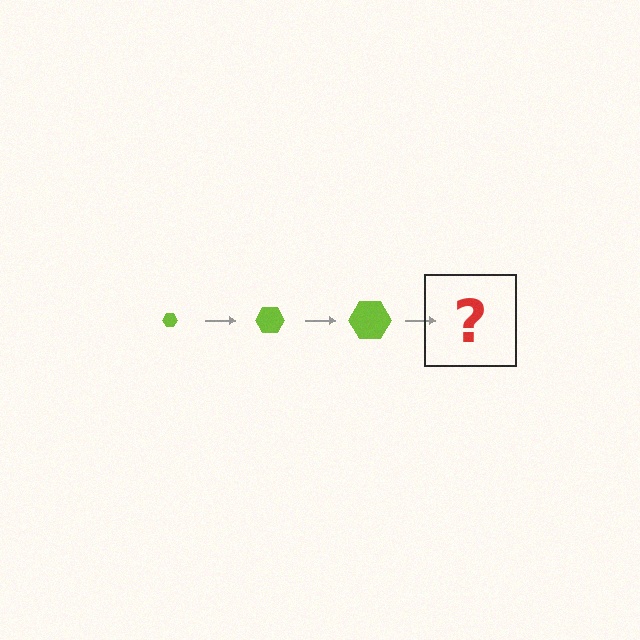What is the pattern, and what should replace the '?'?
The pattern is that the hexagon gets progressively larger each step. The '?' should be a lime hexagon, larger than the previous one.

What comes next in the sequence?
The next element should be a lime hexagon, larger than the previous one.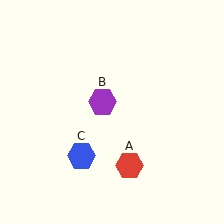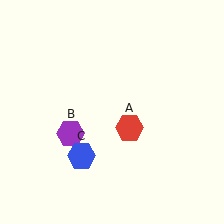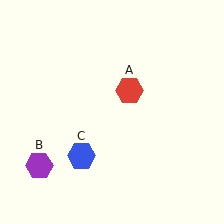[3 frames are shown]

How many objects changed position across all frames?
2 objects changed position: red hexagon (object A), purple hexagon (object B).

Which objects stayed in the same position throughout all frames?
Blue hexagon (object C) remained stationary.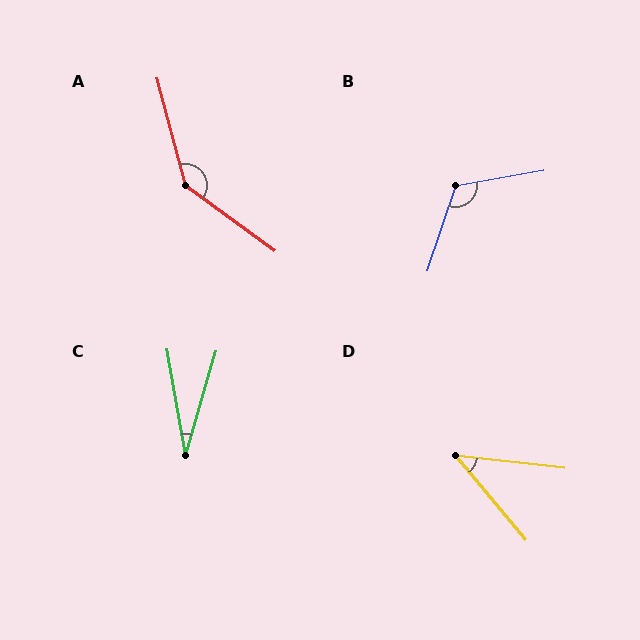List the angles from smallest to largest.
C (26°), D (43°), B (118°), A (141°).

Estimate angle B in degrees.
Approximately 118 degrees.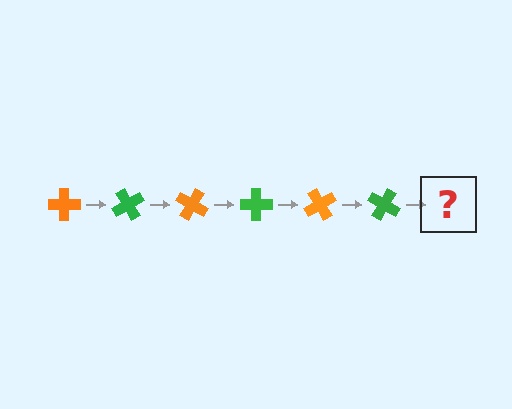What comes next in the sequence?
The next element should be an orange cross, rotated 360 degrees from the start.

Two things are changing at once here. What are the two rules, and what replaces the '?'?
The two rules are that it rotates 60 degrees each step and the color cycles through orange and green. The '?' should be an orange cross, rotated 360 degrees from the start.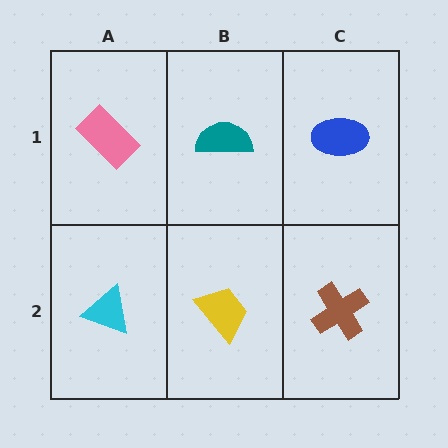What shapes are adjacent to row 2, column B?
A teal semicircle (row 1, column B), a cyan triangle (row 2, column A), a brown cross (row 2, column C).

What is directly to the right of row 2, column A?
A yellow trapezoid.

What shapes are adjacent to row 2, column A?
A pink rectangle (row 1, column A), a yellow trapezoid (row 2, column B).